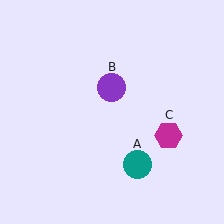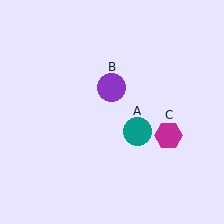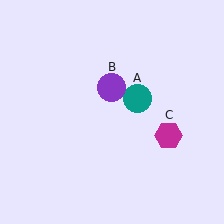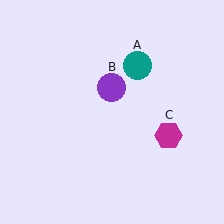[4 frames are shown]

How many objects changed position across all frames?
1 object changed position: teal circle (object A).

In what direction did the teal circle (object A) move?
The teal circle (object A) moved up.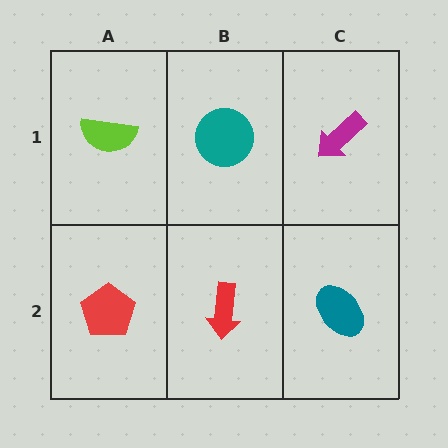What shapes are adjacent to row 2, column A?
A lime semicircle (row 1, column A), a red arrow (row 2, column B).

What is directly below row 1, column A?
A red pentagon.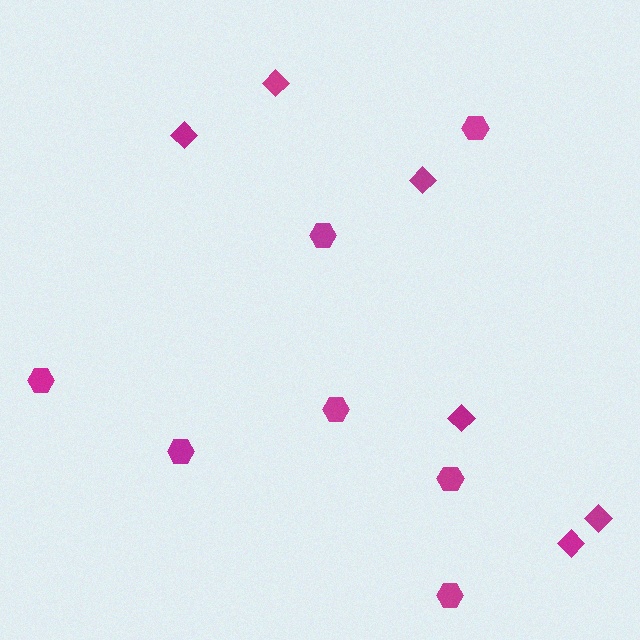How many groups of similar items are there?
There are 2 groups: one group of hexagons (7) and one group of diamonds (6).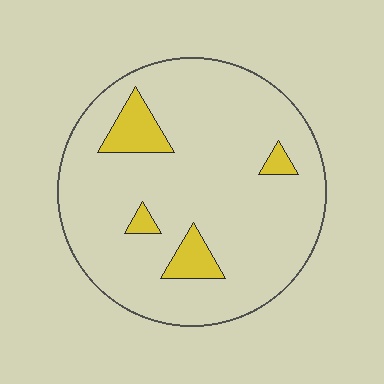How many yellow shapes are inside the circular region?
4.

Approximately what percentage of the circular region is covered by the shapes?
Approximately 10%.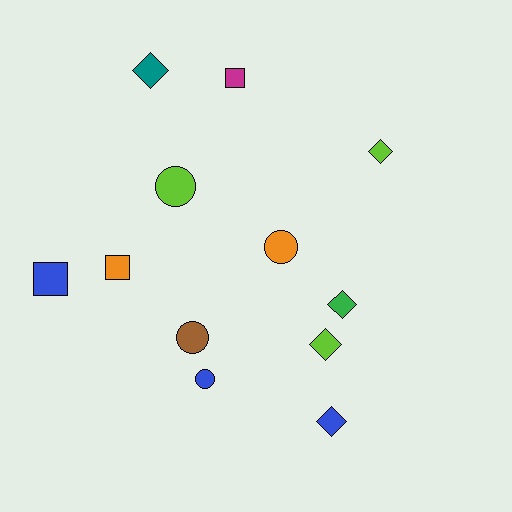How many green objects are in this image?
There is 1 green object.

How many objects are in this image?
There are 12 objects.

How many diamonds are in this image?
There are 5 diamonds.